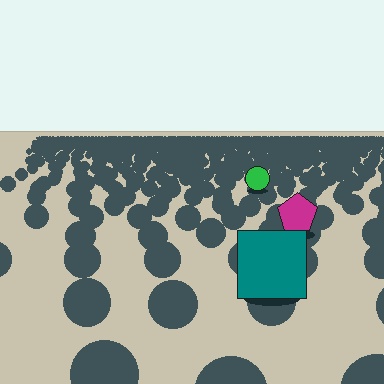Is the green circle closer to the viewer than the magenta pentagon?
No. The magenta pentagon is closer — you can tell from the texture gradient: the ground texture is coarser near it.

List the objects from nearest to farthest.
From nearest to farthest: the teal square, the magenta pentagon, the green circle.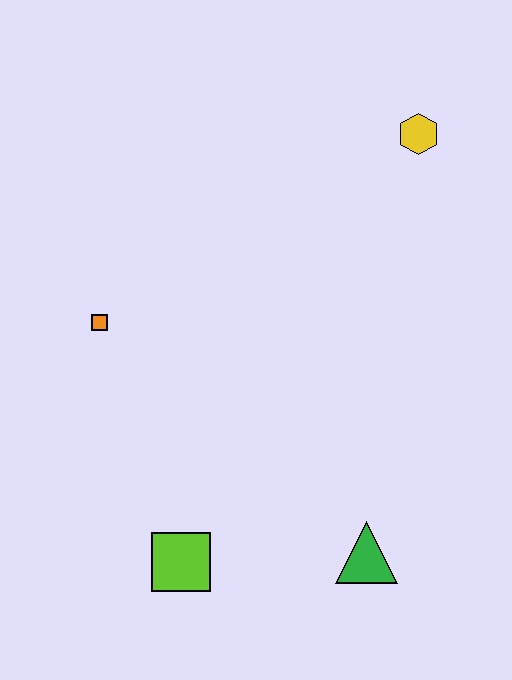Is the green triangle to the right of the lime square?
Yes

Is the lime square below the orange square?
Yes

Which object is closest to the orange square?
The lime square is closest to the orange square.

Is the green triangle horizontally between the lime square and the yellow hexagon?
Yes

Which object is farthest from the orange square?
The yellow hexagon is farthest from the orange square.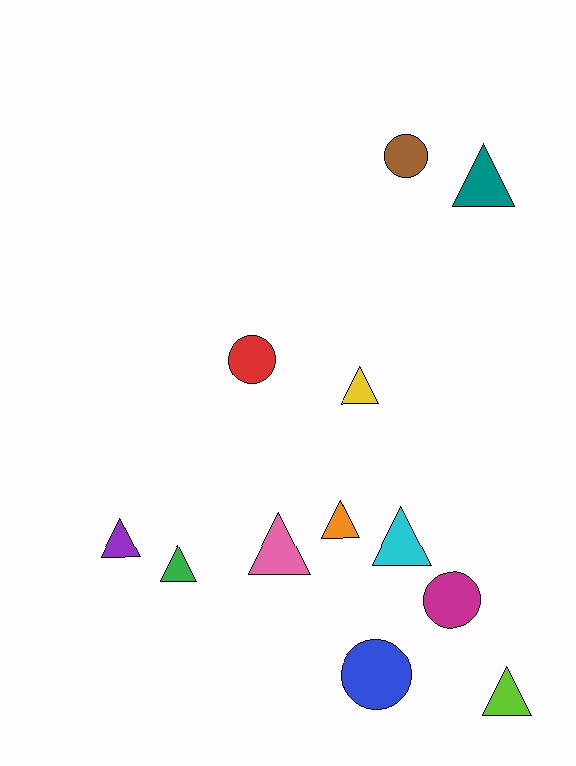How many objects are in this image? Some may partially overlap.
There are 12 objects.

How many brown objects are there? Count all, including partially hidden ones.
There is 1 brown object.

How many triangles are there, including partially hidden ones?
There are 8 triangles.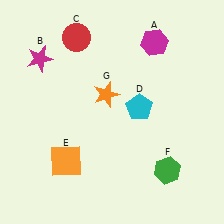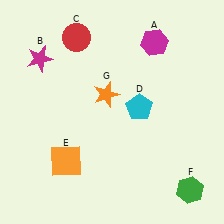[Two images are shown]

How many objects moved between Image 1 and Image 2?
1 object moved between the two images.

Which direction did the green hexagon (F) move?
The green hexagon (F) moved right.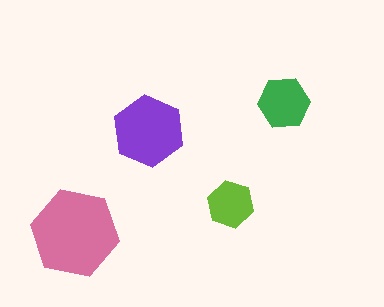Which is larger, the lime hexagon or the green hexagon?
The green one.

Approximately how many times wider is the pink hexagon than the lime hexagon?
About 2 times wider.